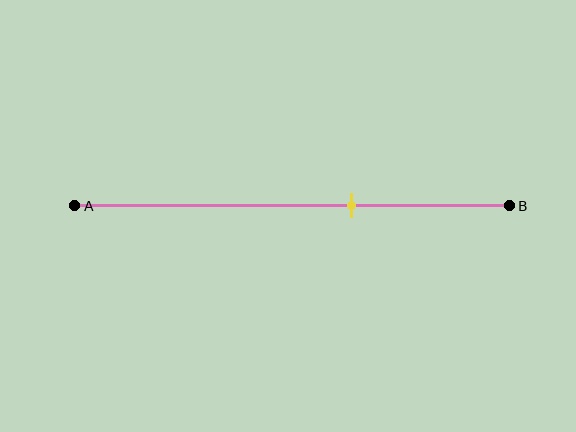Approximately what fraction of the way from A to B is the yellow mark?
The yellow mark is approximately 65% of the way from A to B.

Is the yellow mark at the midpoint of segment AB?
No, the mark is at about 65% from A, not at the 50% midpoint.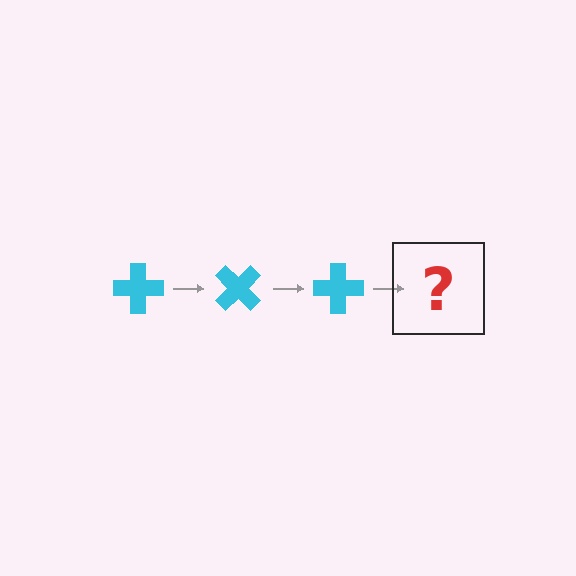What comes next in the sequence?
The next element should be a cyan cross rotated 135 degrees.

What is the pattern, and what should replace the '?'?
The pattern is that the cross rotates 45 degrees each step. The '?' should be a cyan cross rotated 135 degrees.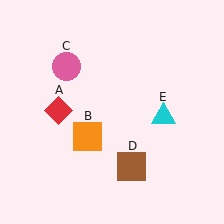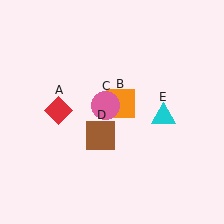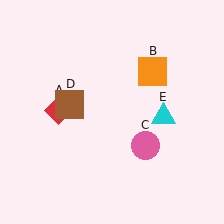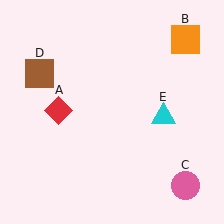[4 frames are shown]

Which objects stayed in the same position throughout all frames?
Red diamond (object A) and cyan triangle (object E) remained stationary.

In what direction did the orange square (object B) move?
The orange square (object B) moved up and to the right.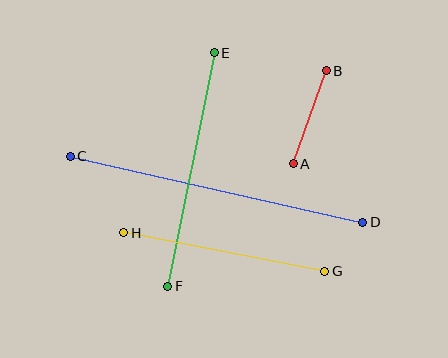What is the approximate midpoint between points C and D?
The midpoint is at approximately (216, 189) pixels.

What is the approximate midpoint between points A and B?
The midpoint is at approximately (310, 117) pixels.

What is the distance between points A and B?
The distance is approximately 99 pixels.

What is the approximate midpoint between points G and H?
The midpoint is at approximately (224, 252) pixels.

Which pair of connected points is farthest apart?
Points C and D are farthest apart.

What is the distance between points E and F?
The distance is approximately 238 pixels.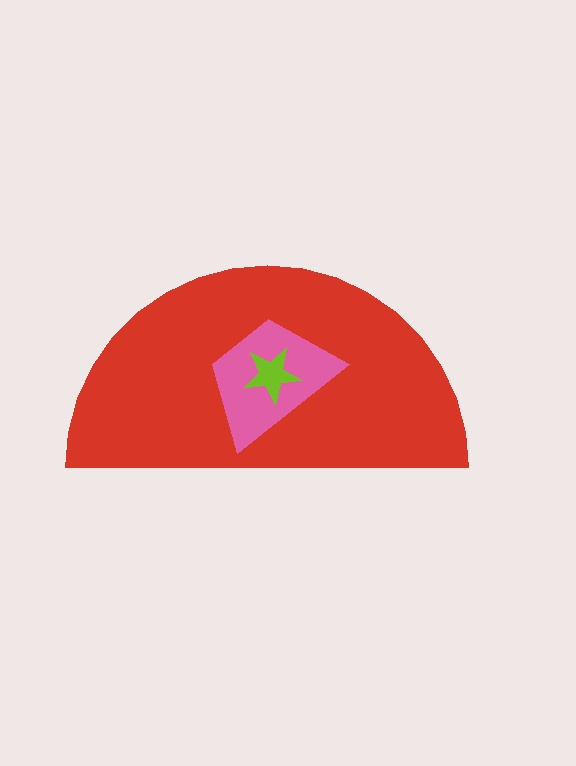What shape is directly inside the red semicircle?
The pink trapezoid.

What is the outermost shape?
The red semicircle.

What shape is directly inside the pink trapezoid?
The lime star.